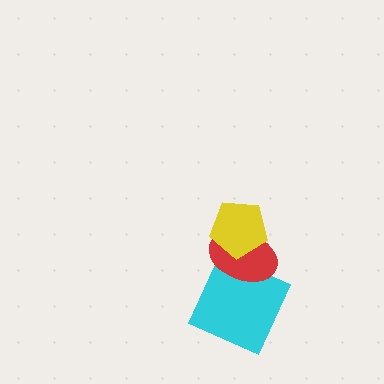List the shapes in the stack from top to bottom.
From top to bottom: the yellow pentagon, the red ellipse, the cyan square.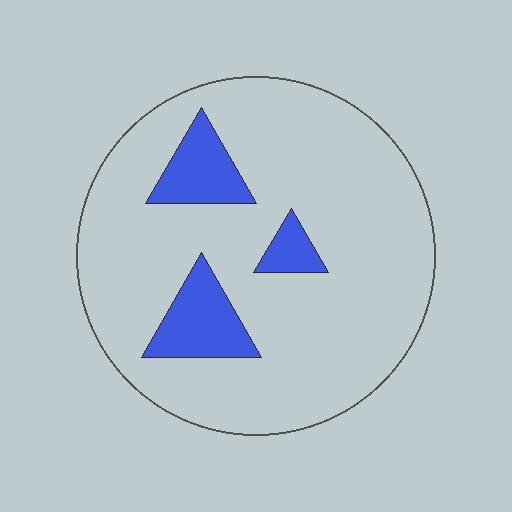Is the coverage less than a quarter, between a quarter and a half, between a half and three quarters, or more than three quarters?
Less than a quarter.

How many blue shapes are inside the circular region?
3.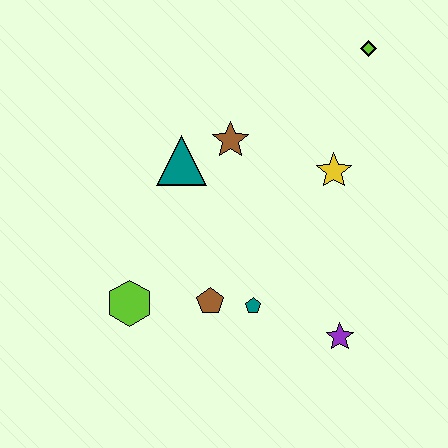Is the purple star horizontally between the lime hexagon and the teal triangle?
No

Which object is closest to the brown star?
The teal triangle is closest to the brown star.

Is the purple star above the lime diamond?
No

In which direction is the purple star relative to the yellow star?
The purple star is below the yellow star.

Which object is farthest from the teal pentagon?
The lime diamond is farthest from the teal pentagon.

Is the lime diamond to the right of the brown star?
Yes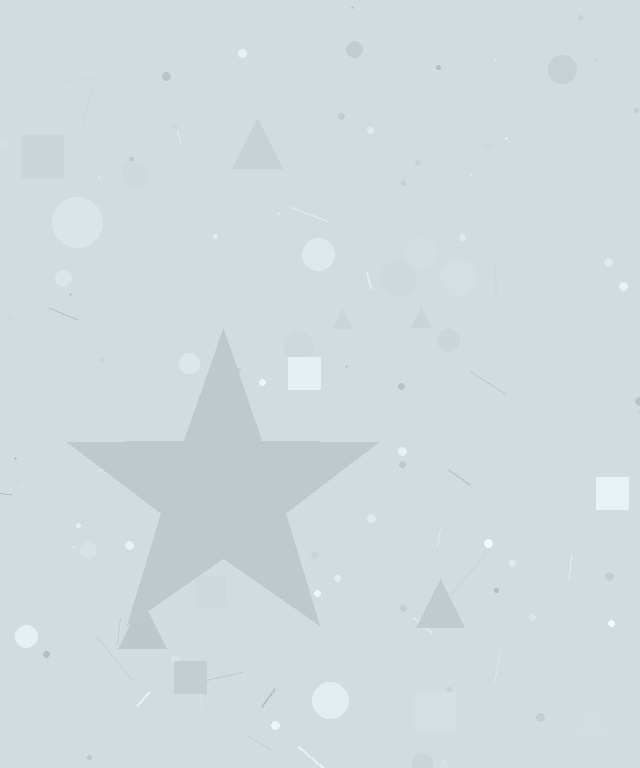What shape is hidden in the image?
A star is hidden in the image.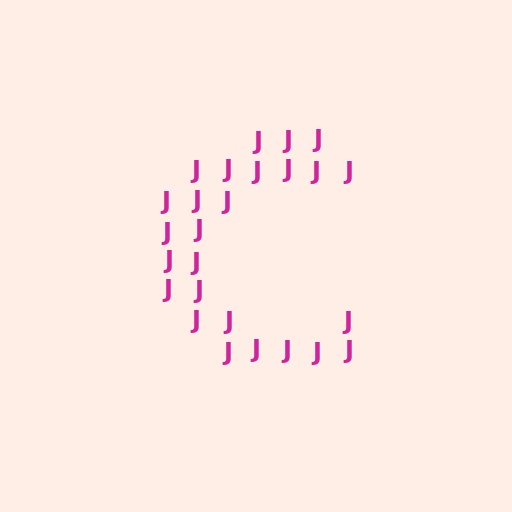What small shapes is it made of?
It is made of small letter J's.